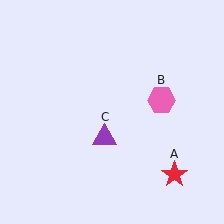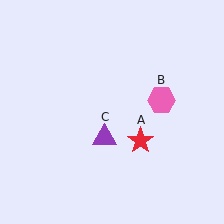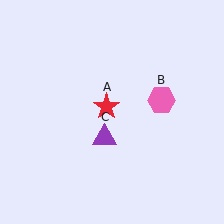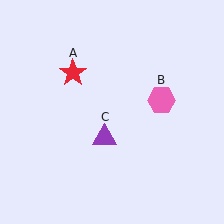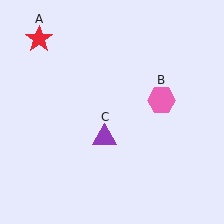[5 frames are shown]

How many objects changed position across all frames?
1 object changed position: red star (object A).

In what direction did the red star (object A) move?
The red star (object A) moved up and to the left.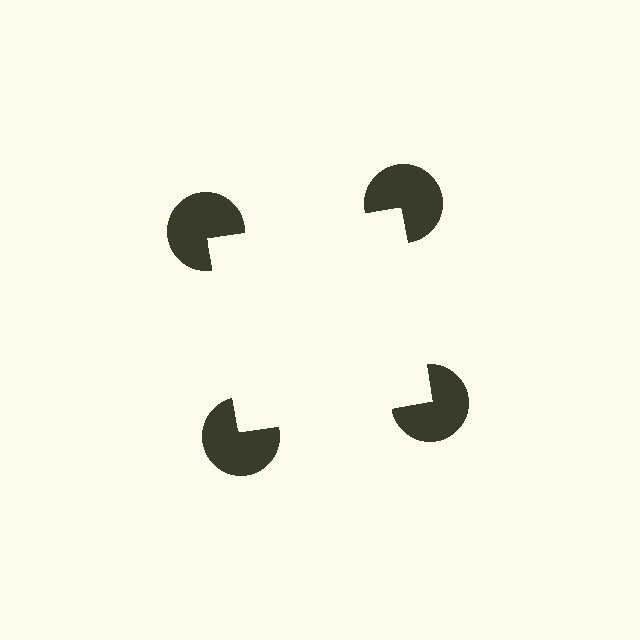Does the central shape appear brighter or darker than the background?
It typically appears slightly brighter than the background, even though no actual brightness change is drawn.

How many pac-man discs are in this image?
There are 4 — one at each vertex of the illusory square.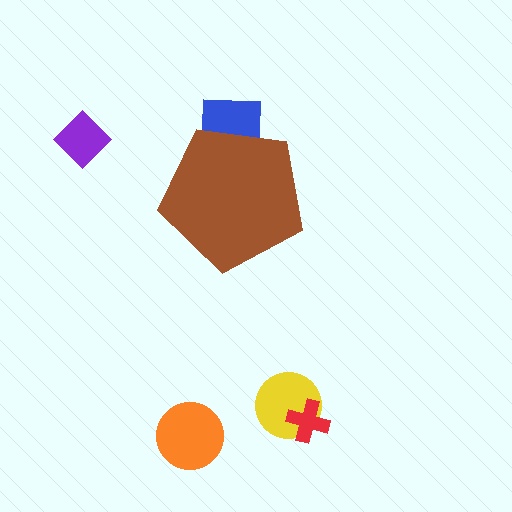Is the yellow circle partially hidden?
No, the yellow circle is fully visible.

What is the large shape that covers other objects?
A brown pentagon.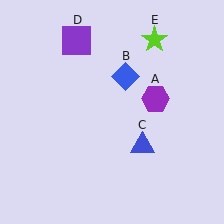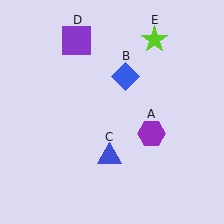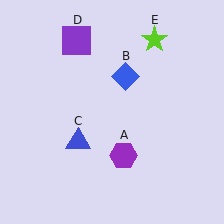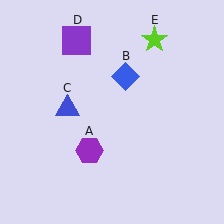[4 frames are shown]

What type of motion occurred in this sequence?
The purple hexagon (object A), blue triangle (object C) rotated clockwise around the center of the scene.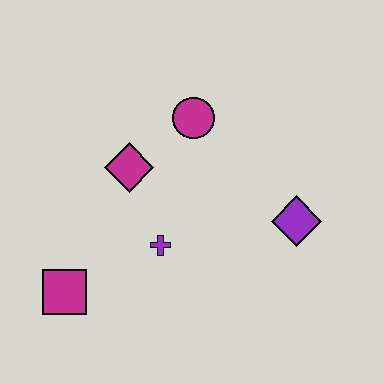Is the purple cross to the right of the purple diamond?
No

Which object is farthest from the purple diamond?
The magenta square is farthest from the purple diamond.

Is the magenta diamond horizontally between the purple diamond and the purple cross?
No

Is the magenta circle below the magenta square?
No